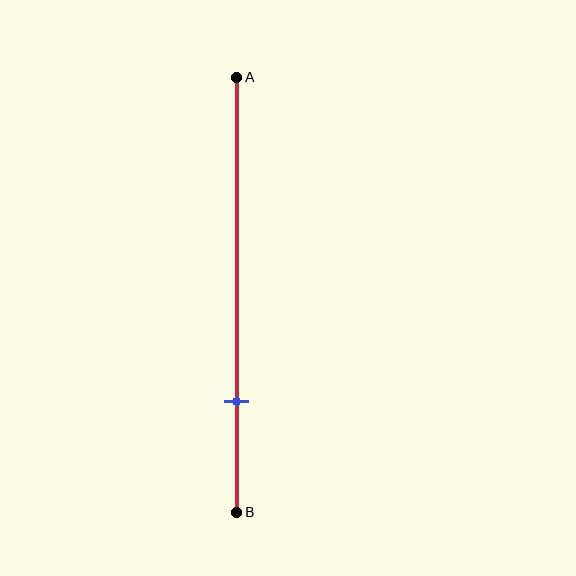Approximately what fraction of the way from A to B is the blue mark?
The blue mark is approximately 75% of the way from A to B.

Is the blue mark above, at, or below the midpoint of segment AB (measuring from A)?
The blue mark is below the midpoint of segment AB.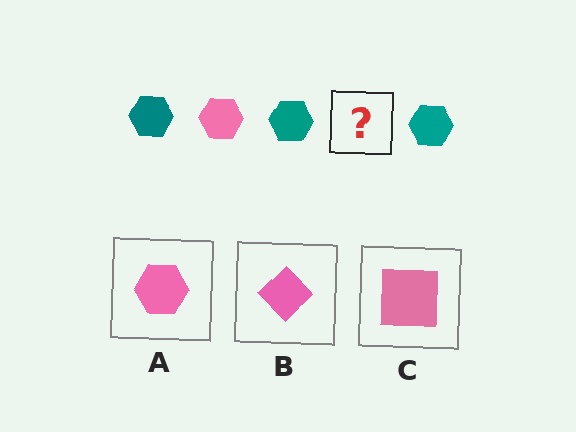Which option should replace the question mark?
Option A.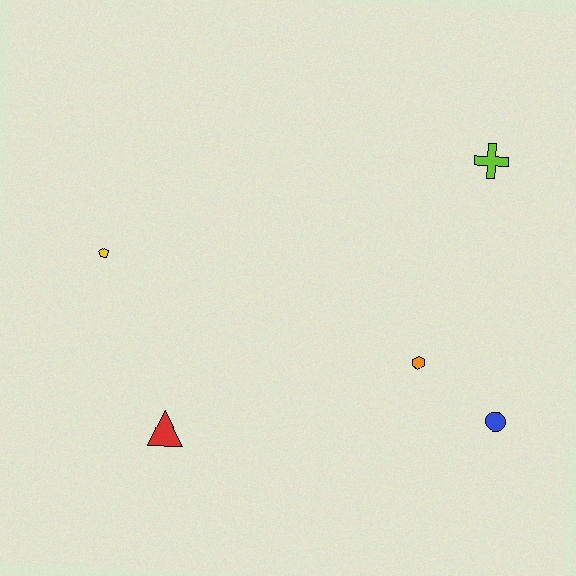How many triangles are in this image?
There is 1 triangle.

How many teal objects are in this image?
There are no teal objects.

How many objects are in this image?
There are 5 objects.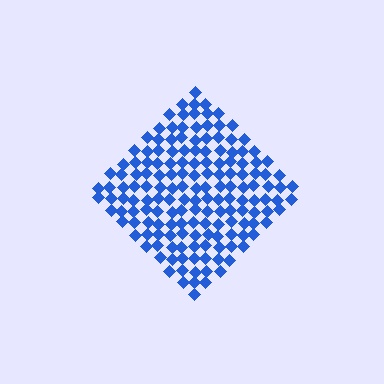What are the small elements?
The small elements are diamonds.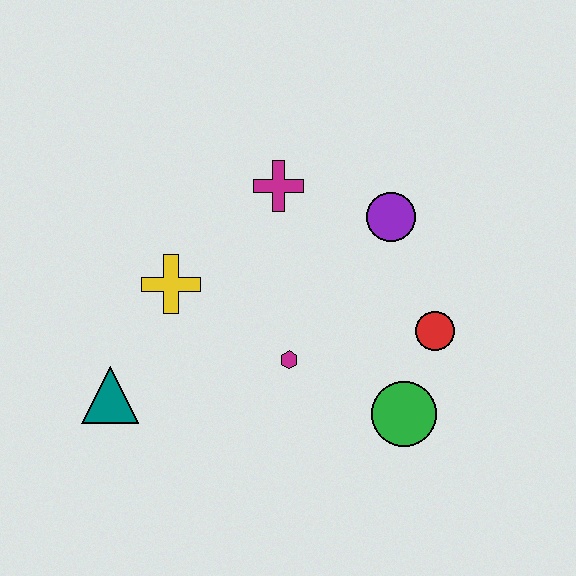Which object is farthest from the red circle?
The teal triangle is farthest from the red circle.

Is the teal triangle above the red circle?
No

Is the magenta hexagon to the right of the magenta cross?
Yes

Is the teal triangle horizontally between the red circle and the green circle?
No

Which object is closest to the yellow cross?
The teal triangle is closest to the yellow cross.